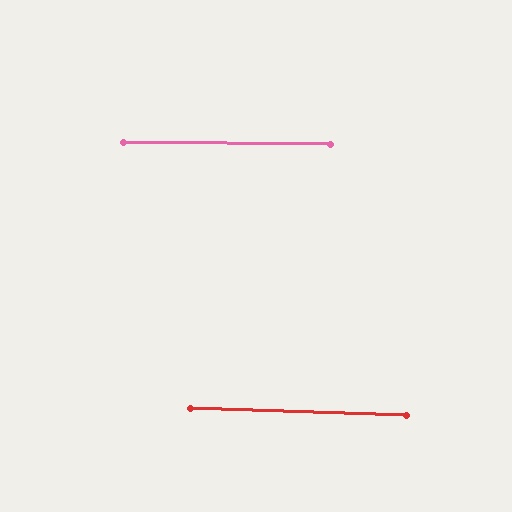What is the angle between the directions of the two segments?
Approximately 1 degree.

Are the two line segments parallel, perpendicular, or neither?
Parallel — their directions differ by only 1.1°.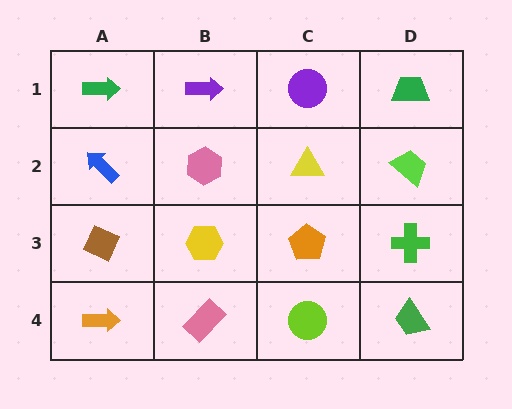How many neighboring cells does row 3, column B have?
4.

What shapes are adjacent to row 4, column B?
A yellow hexagon (row 3, column B), an orange arrow (row 4, column A), a lime circle (row 4, column C).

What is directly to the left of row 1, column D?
A purple circle.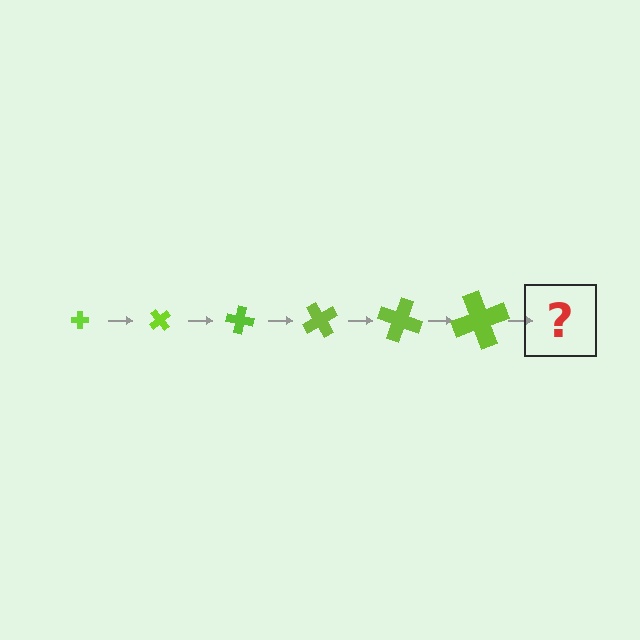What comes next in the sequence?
The next element should be a cross, larger than the previous one and rotated 300 degrees from the start.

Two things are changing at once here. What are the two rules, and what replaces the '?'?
The two rules are that the cross grows larger each step and it rotates 50 degrees each step. The '?' should be a cross, larger than the previous one and rotated 300 degrees from the start.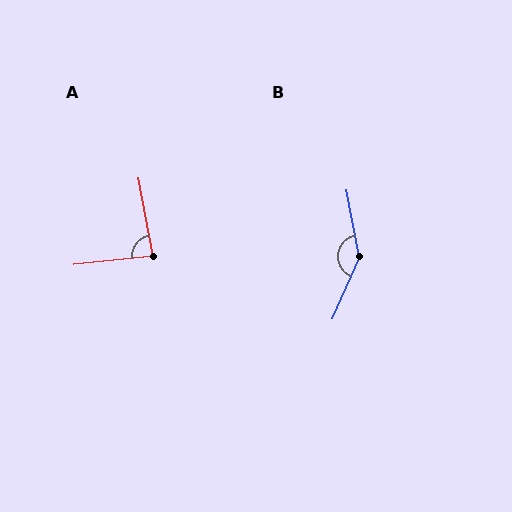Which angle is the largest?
B, at approximately 146 degrees.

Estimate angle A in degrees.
Approximately 86 degrees.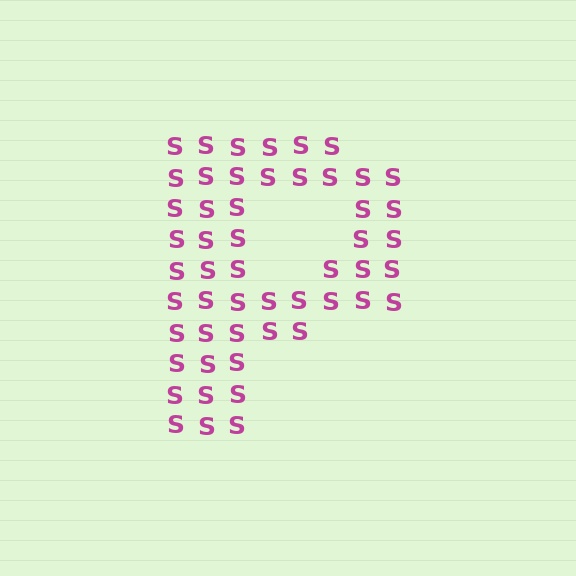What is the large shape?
The large shape is the letter P.